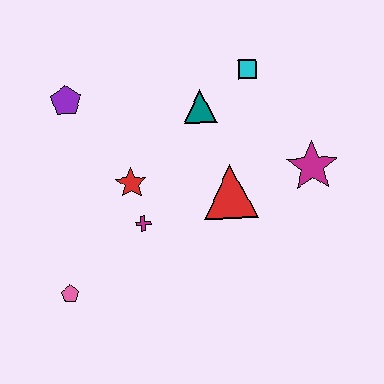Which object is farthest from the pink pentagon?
The cyan square is farthest from the pink pentagon.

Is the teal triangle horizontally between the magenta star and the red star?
Yes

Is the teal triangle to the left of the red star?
No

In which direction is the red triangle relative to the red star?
The red triangle is to the right of the red star.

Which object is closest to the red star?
The magenta cross is closest to the red star.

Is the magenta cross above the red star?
No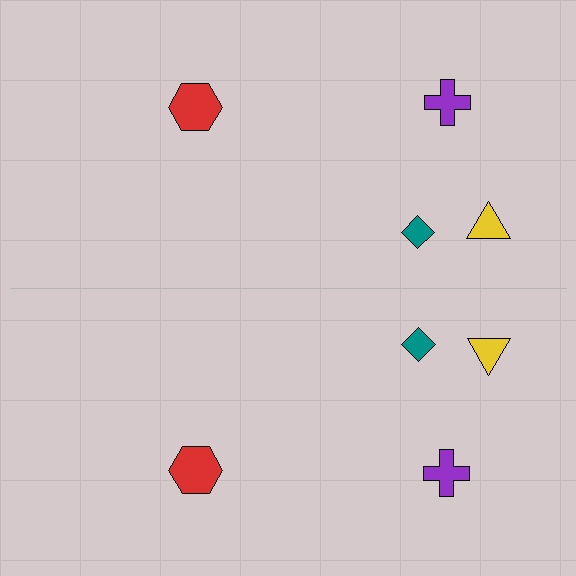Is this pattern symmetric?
Yes, this pattern has bilateral (reflection) symmetry.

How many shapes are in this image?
There are 8 shapes in this image.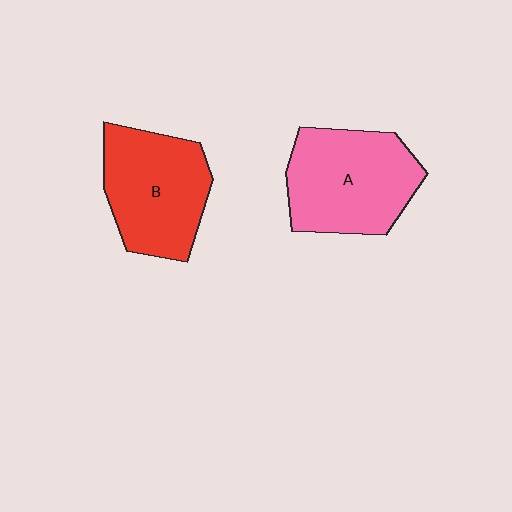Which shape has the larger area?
Shape A (pink).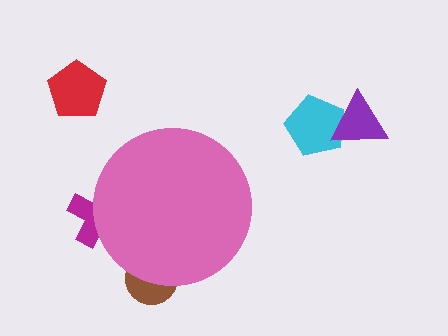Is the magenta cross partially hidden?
Yes, the magenta cross is partially hidden behind the pink circle.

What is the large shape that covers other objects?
A pink circle.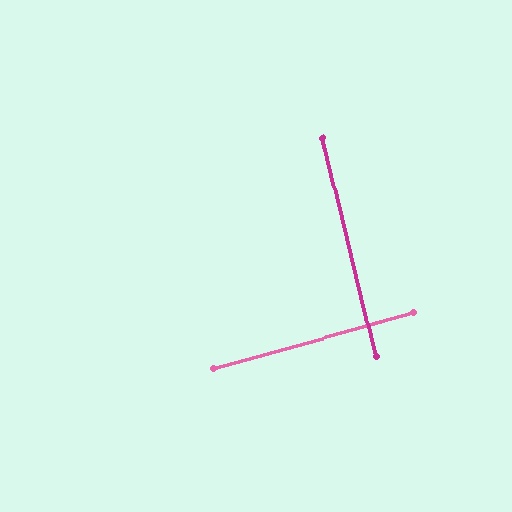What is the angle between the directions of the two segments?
Approximately 88 degrees.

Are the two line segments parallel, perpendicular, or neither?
Perpendicular — they meet at approximately 88°.